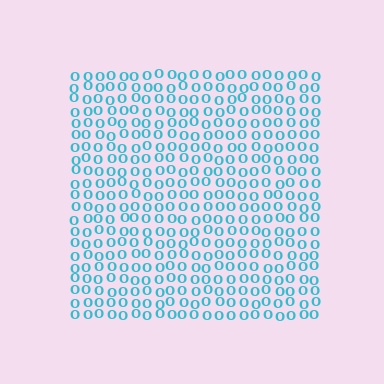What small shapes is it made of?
It is made of small letter O's.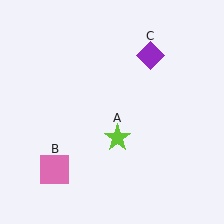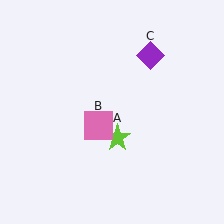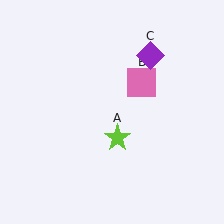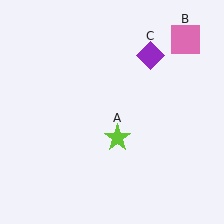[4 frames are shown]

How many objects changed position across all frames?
1 object changed position: pink square (object B).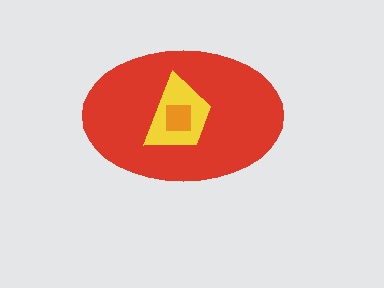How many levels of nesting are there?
3.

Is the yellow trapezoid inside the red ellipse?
Yes.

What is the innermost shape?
The orange square.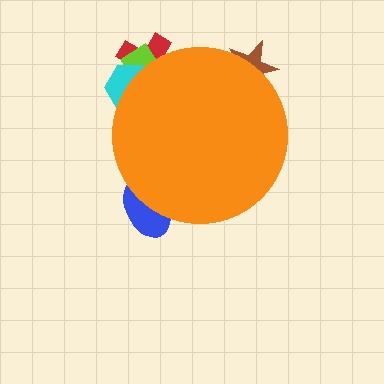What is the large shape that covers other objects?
An orange circle.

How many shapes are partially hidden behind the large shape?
5 shapes are partially hidden.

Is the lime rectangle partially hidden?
Yes, the lime rectangle is partially hidden behind the orange circle.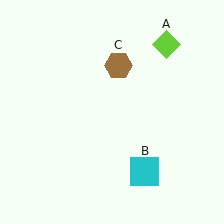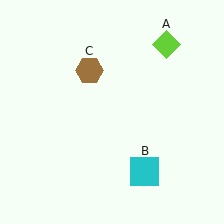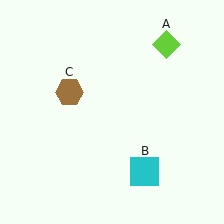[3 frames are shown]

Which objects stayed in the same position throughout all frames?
Lime diamond (object A) and cyan square (object B) remained stationary.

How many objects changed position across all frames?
1 object changed position: brown hexagon (object C).